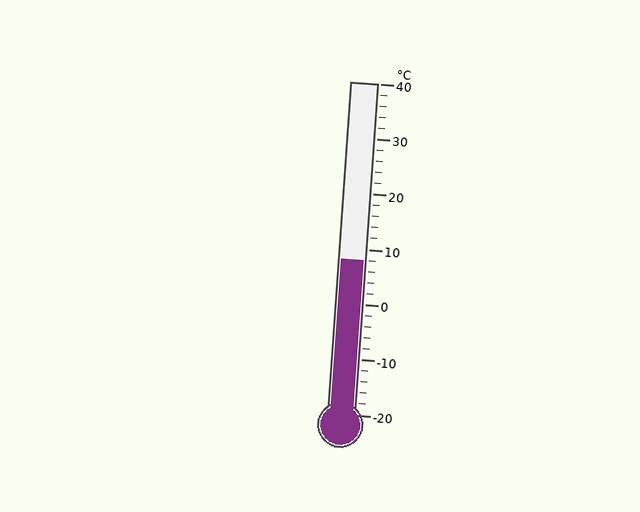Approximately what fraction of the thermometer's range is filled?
The thermometer is filled to approximately 45% of its range.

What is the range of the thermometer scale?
The thermometer scale ranges from -20°C to 40°C.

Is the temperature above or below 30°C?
The temperature is below 30°C.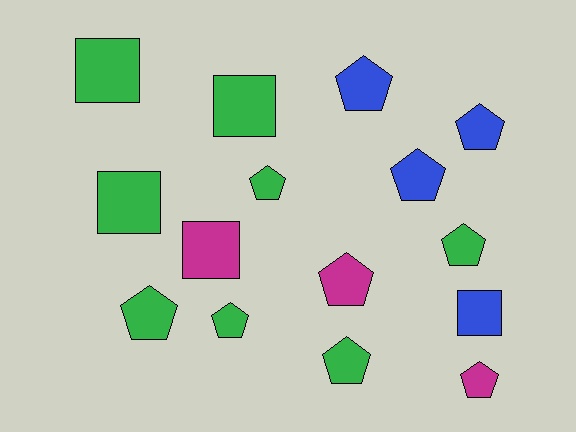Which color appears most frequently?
Green, with 8 objects.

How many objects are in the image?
There are 15 objects.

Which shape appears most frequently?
Pentagon, with 10 objects.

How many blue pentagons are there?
There are 3 blue pentagons.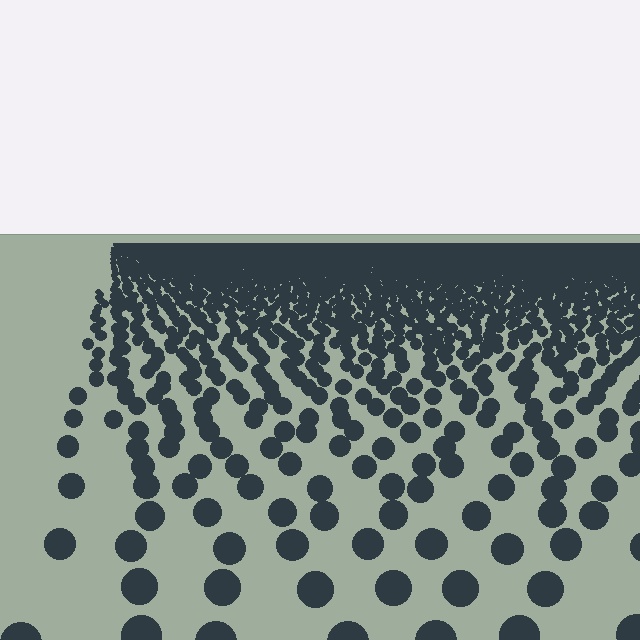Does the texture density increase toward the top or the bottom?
Density increases toward the top.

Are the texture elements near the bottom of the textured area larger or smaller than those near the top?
Larger. Near the bottom, elements are closer to the viewer and appear at a bigger on-screen size.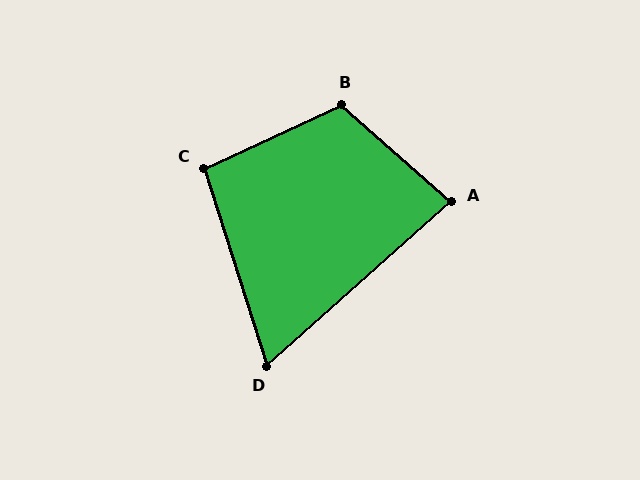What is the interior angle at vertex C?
Approximately 97 degrees (obtuse).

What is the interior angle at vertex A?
Approximately 83 degrees (acute).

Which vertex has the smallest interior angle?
D, at approximately 66 degrees.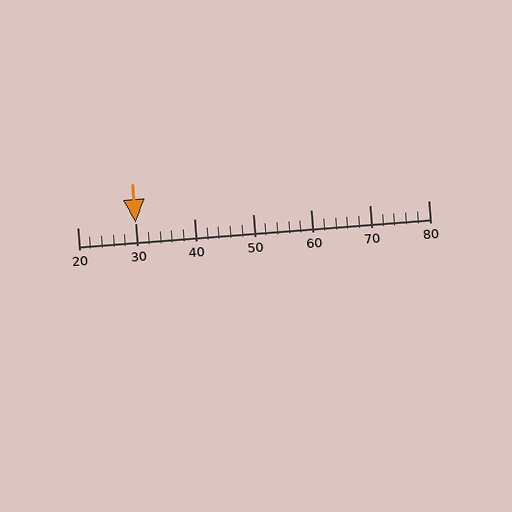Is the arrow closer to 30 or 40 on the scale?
The arrow is closer to 30.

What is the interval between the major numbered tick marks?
The major tick marks are spaced 10 units apart.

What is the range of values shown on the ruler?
The ruler shows values from 20 to 80.